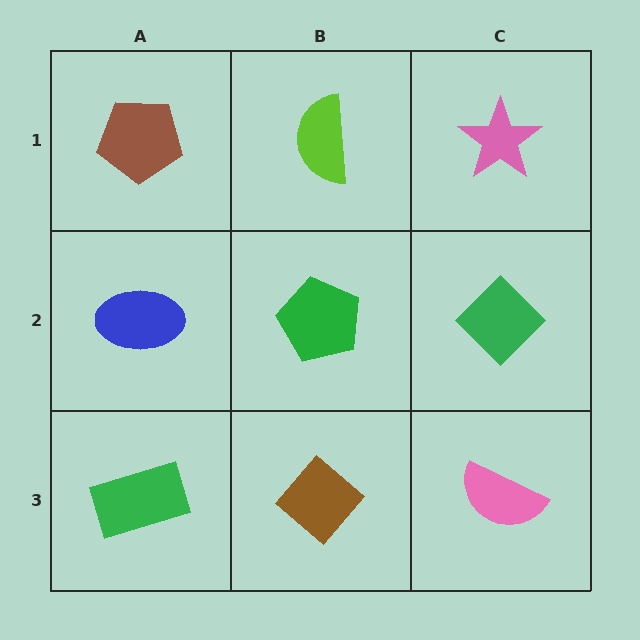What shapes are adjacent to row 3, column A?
A blue ellipse (row 2, column A), a brown diamond (row 3, column B).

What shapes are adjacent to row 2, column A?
A brown pentagon (row 1, column A), a green rectangle (row 3, column A), a green pentagon (row 2, column B).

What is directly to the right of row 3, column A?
A brown diamond.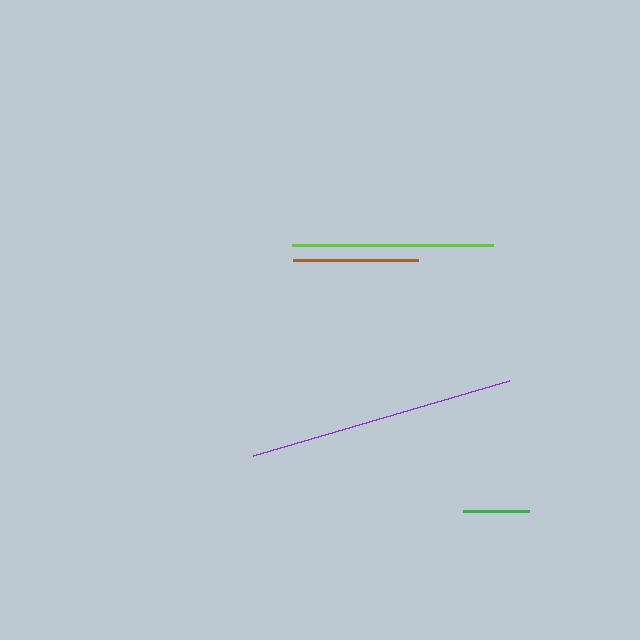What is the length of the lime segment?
The lime segment is approximately 201 pixels long.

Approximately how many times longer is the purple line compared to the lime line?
The purple line is approximately 1.3 times the length of the lime line.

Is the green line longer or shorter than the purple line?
The purple line is longer than the green line.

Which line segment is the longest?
The purple line is the longest at approximately 266 pixels.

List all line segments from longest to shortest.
From longest to shortest: purple, lime, brown, green.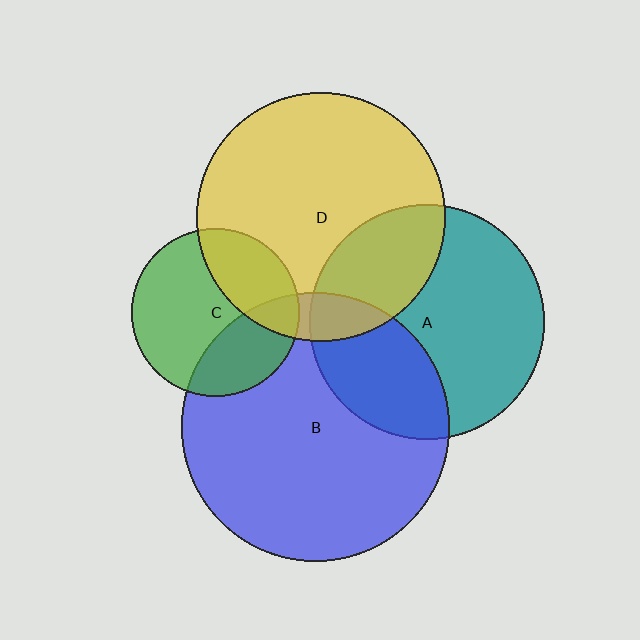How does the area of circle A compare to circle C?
Approximately 2.0 times.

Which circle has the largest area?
Circle B (blue).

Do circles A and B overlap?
Yes.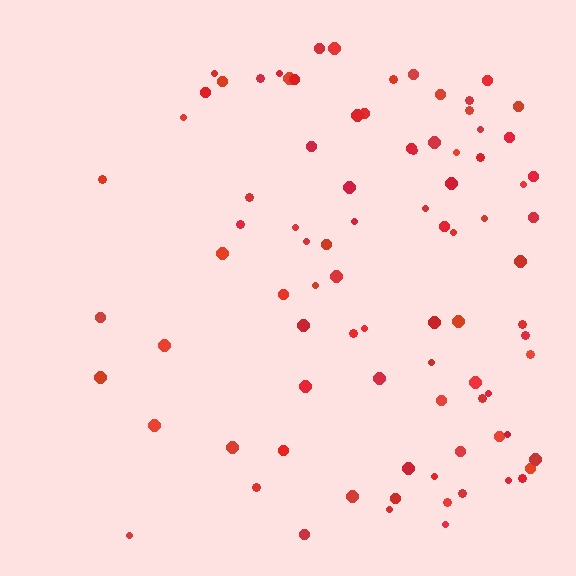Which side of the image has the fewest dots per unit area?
The left.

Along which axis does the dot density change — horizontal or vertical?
Horizontal.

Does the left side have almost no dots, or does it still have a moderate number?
Still a moderate number, just noticeably fewer than the right.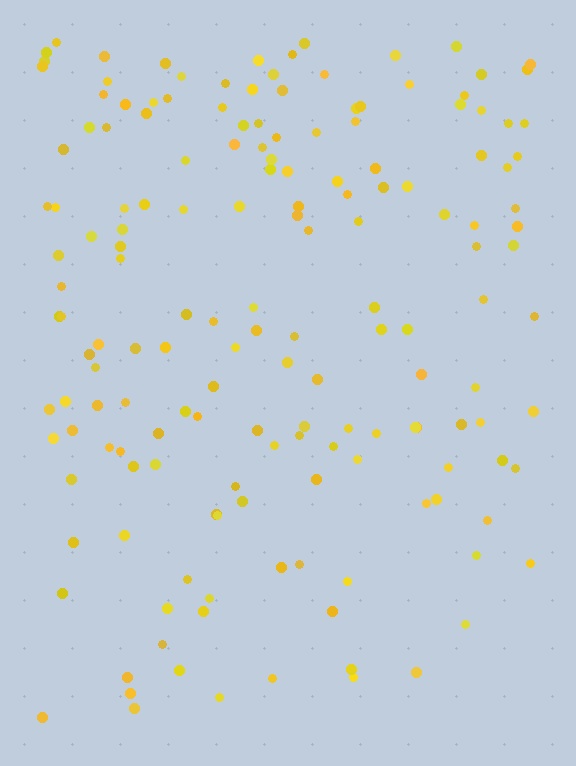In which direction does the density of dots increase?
From bottom to top, with the top side densest.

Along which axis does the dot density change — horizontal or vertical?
Vertical.